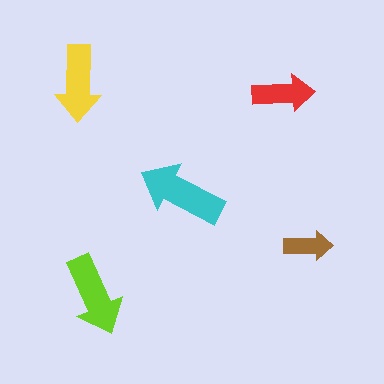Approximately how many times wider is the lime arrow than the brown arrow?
About 1.5 times wider.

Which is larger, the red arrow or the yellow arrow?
The yellow one.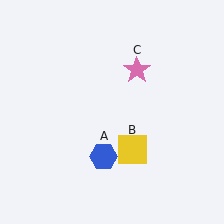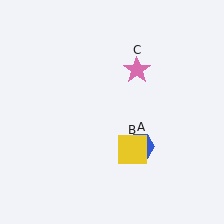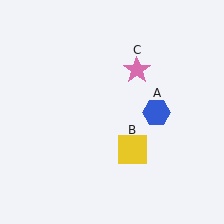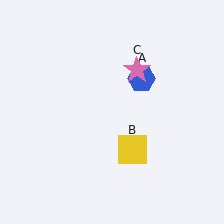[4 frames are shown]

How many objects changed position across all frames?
1 object changed position: blue hexagon (object A).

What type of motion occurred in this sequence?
The blue hexagon (object A) rotated counterclockwise around the center of the scene.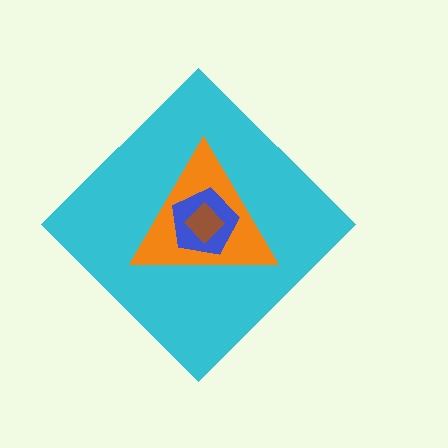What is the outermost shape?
The cyan diamond.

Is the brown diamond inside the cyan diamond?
Yes.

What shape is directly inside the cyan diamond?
The orange triangle.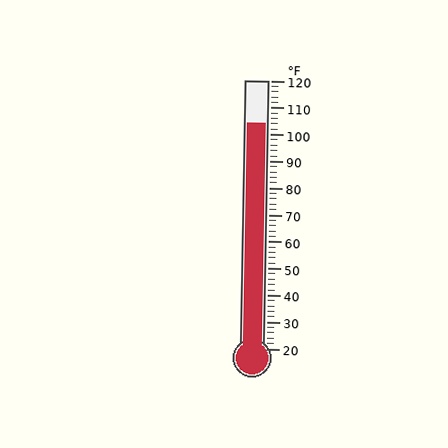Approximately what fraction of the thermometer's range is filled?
The thermometer is filled to approximately 85% of its range.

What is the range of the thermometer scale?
The thermometer scale ranges from 20°F to 120°F.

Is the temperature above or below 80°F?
The temperature is above 80°F.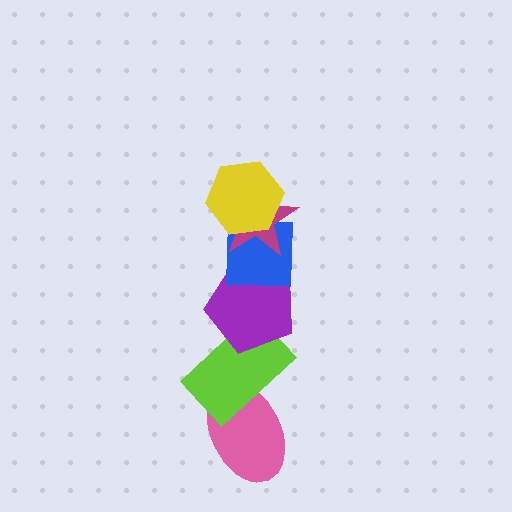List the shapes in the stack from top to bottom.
From top to bottom: the yellow hexagon, the magenta star, the blue square, the purple pentagon, the lime rectangle, the pink ellipse.